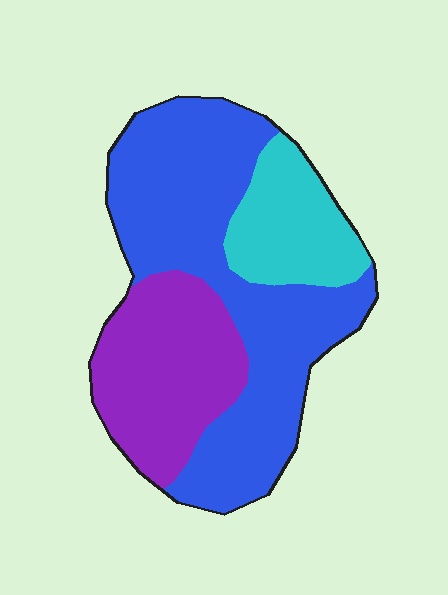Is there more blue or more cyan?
Blue.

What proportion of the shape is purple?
Purple covers 28% of the shape.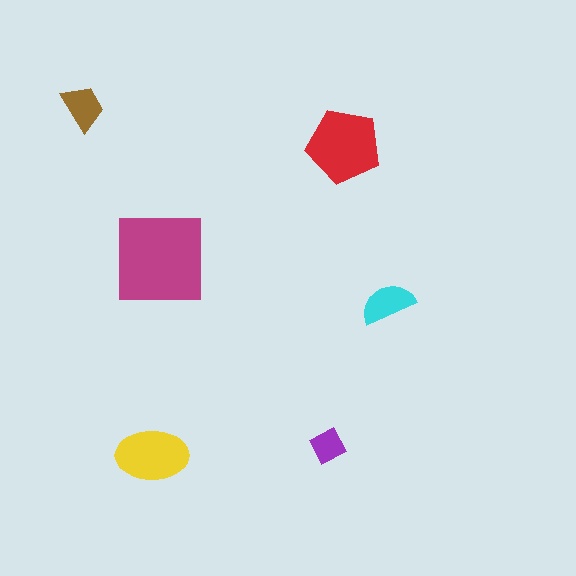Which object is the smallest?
The purple diamond.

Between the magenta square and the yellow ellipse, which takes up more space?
The magenta square.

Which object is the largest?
The magenta square.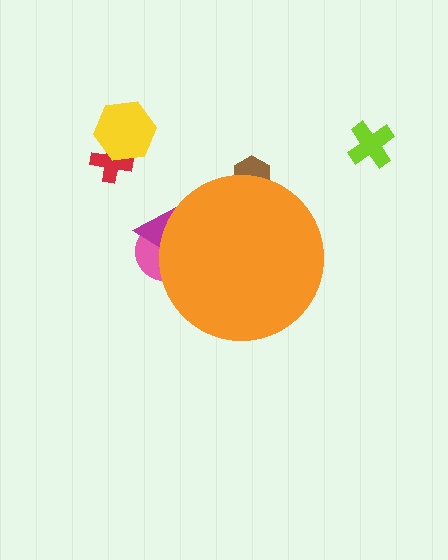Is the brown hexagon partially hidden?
Yes, the brown hexagon is partially hidden behind the orange circle.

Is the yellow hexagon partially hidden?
No, the yellow hexagon is fully visible.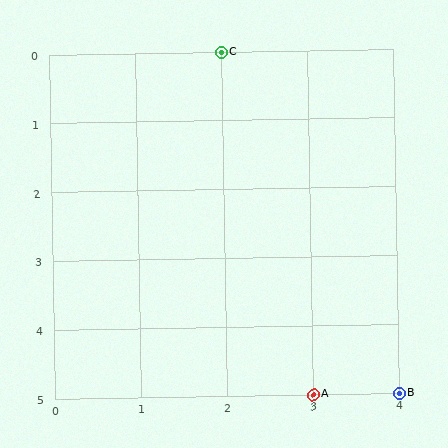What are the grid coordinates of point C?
Point C is at grid coordinates (2, 0).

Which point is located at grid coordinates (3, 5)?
Point A is at (3, 5).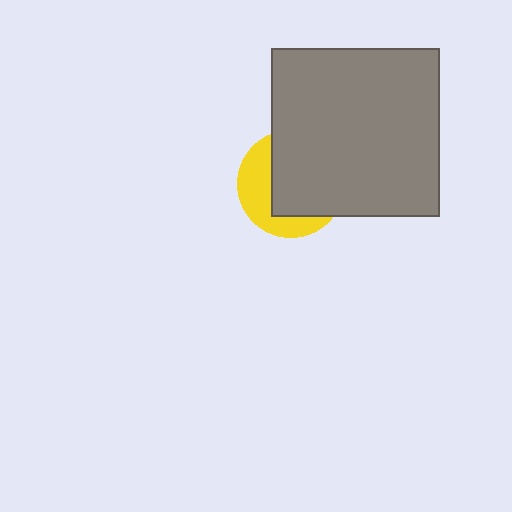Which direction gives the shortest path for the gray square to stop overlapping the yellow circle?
Moving toward the upper-right gives the shortest separation.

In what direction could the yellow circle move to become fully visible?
The yellow circle could move toward the lower-left. That would shift it out from behind the gray square entirely.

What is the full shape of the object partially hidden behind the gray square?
The partially hidden object is a yellow circle.